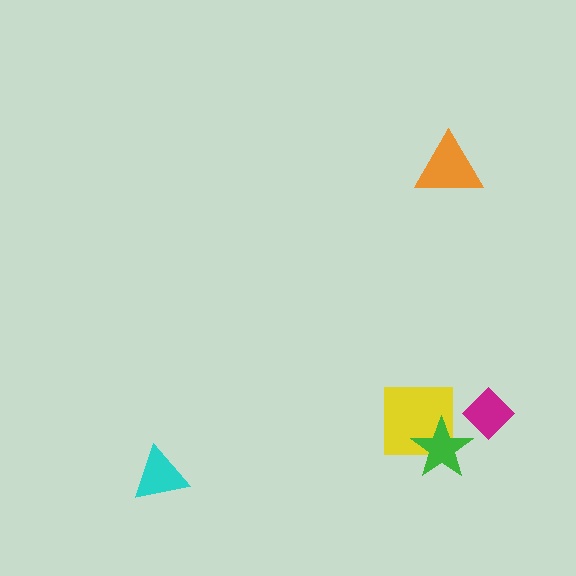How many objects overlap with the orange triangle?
0 objects overlap with the orange triangle.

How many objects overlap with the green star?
1 object overlaps with the green star.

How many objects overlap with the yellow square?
1 object overlaps with the yellow square.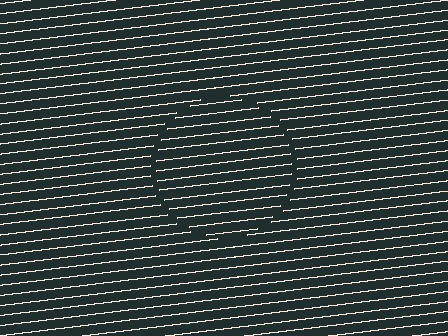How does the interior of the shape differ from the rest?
The interior of the shape contains the same grating, shifted by half a period — the contour is defined by the phase discontinuity where line-ends from the inner and outer gratings abut.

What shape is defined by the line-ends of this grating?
An illusory circle. The interior of the shape contains the same grating, shifted by half a period — the contour is defined by the phase discontinuity where line-ends from the inner and outer gratings abut.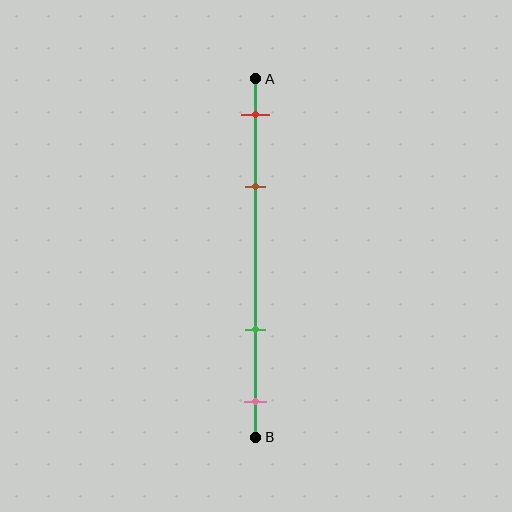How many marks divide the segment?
There are 4 marks dividing the segment.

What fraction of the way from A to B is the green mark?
The green mark is approximately 70% (0.7) of the way from A to B.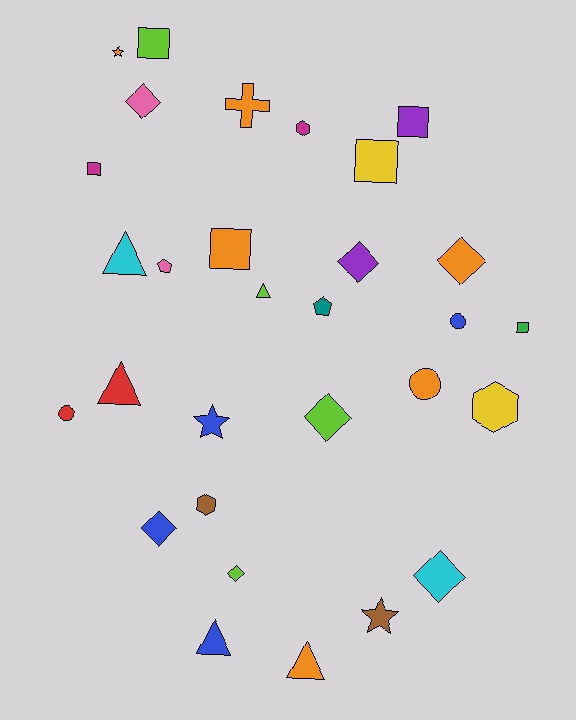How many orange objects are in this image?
There are 6 orange objects.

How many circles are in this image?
There are 3 circles.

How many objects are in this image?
There are 30 objects.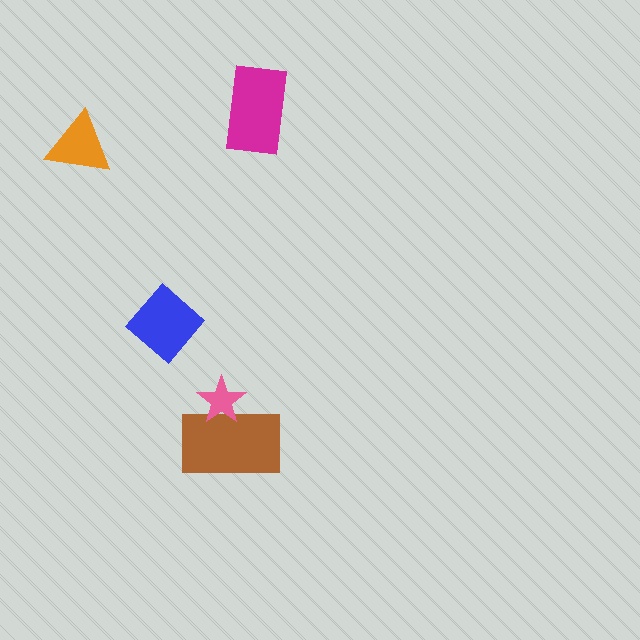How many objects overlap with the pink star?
1 object overlaps with the pink star.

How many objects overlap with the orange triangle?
0 objects overlap with the orange triangle.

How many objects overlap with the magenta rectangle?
0 objects overlap with the magenta rectangle.